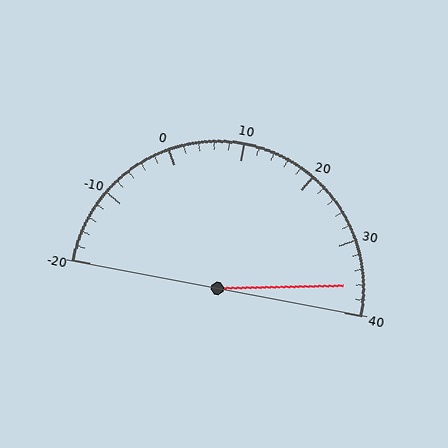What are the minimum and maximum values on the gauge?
The gauge ranges from -20 to 40.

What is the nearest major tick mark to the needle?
The nearest major tick mark is 40.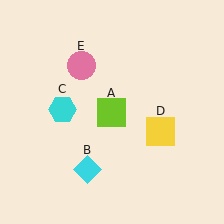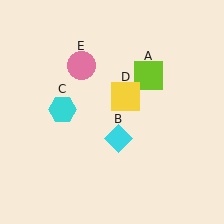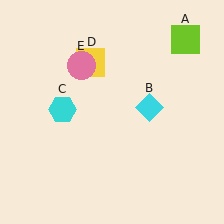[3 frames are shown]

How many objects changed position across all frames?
3 objects changed position: lime square (object A), cyan diamond (object B), yellow square (object D).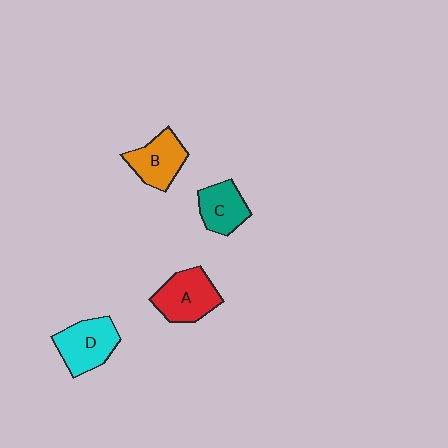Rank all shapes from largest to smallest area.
From largest to smallest: A (red), D (cyan), B (orange), C (teal).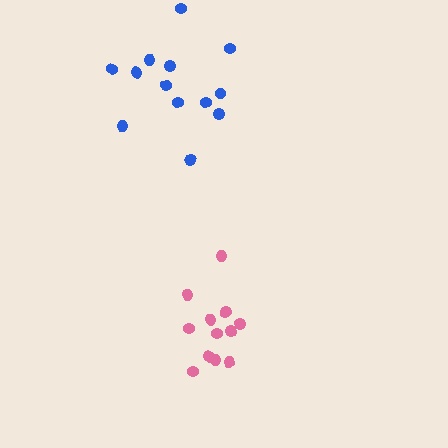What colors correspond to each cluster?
The clusters are colored: pink, blue.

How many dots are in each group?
Group 1: 12 dots, Group 2: 13 dots (25 total).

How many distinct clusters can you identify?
There are 2 distinct clusters.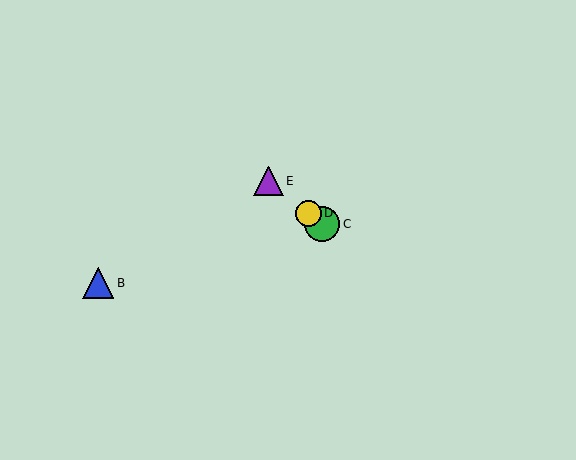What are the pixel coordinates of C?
Object C is at (322, 224).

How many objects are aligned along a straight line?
4 objects (A, C, D, E) are aligned along a straight line.